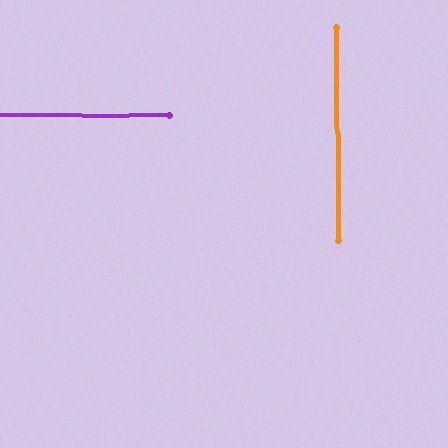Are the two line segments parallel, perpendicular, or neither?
Perpendicular — they meet at approximately 89°.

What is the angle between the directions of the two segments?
Approximately 89 degrees.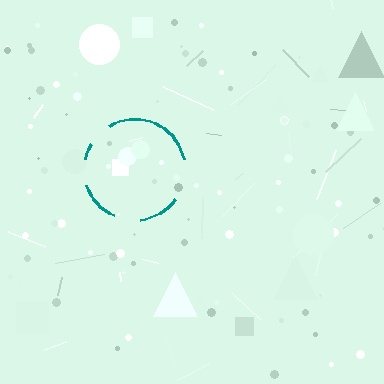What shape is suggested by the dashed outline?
The dashed outline suggests a circle.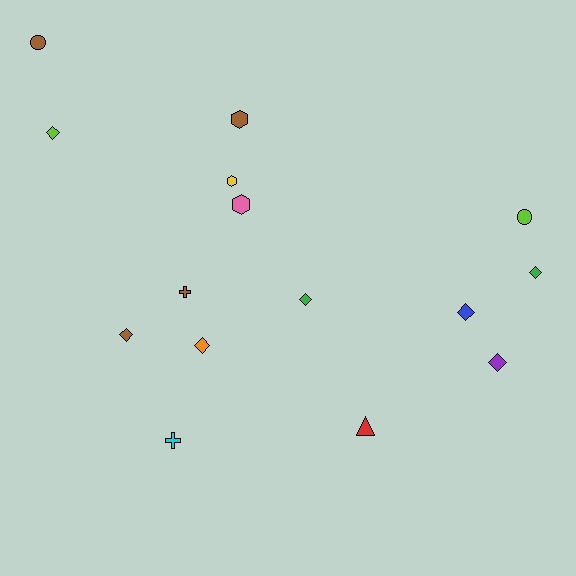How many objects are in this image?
There are 15 objects.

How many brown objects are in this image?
There are 4 brown objects.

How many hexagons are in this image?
There are 3 hexagons.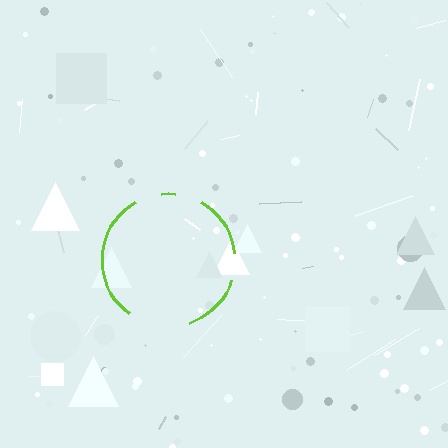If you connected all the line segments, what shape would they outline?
They would outline a circle.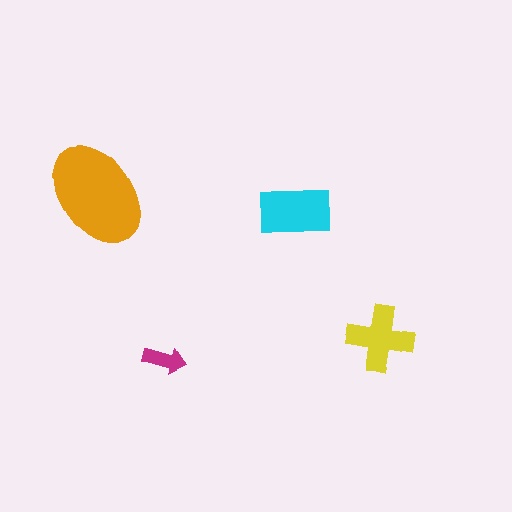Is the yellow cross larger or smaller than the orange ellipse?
Smaller.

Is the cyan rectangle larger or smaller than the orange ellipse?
Smaller.